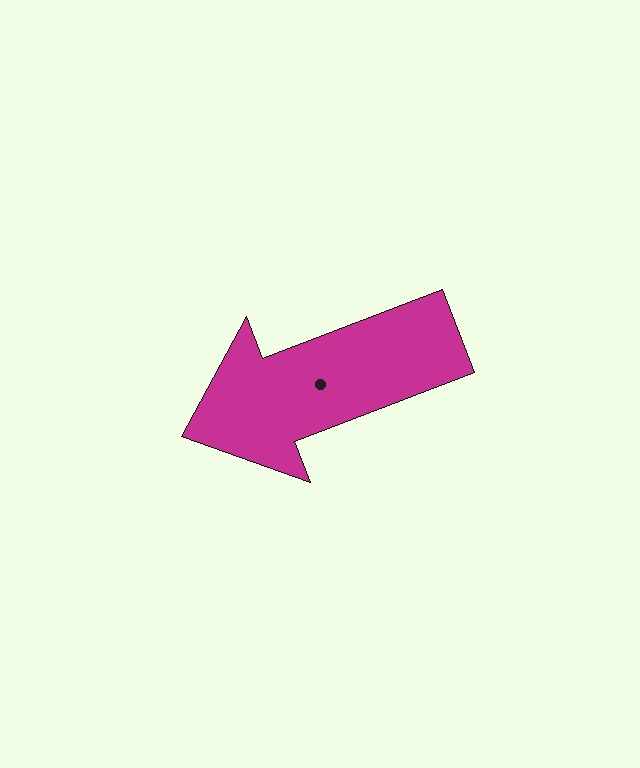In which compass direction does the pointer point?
West.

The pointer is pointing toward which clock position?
Roughly 8 o'clock.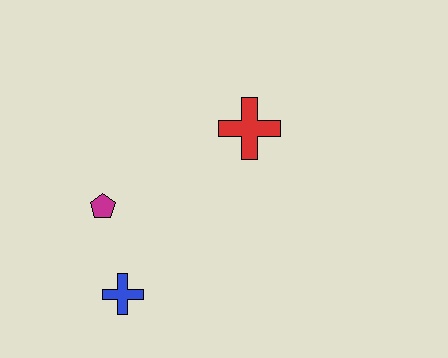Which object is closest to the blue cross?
The magenta pentagon is closest to the blue cross.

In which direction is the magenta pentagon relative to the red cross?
The magenta pentagon is to the left of the red cross.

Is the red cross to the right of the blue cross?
Yes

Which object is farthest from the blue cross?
The red cross is farthest from the blue cross.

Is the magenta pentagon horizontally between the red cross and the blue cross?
No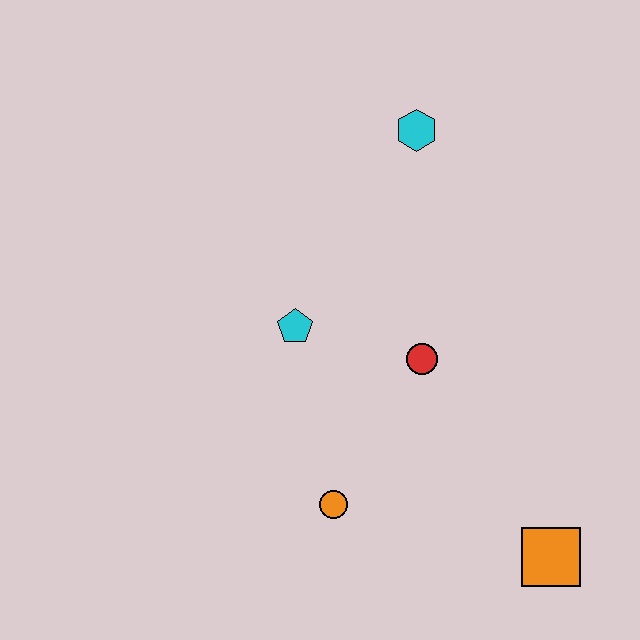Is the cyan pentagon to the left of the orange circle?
Yes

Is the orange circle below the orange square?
No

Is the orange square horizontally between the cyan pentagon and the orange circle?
No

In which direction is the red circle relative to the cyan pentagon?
The red circle is to the right of the cyan pentagon.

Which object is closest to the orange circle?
The red circle is closest to the orange circle.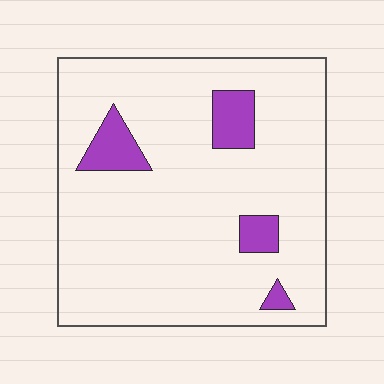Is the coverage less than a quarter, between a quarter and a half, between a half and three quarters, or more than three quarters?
Less than a quarter.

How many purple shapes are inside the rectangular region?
4.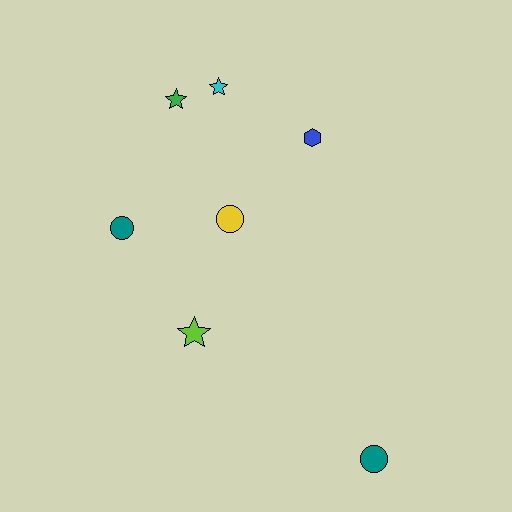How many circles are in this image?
There are 3 circles.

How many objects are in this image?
There are 7 objects.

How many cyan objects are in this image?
There is 1 cyan object.